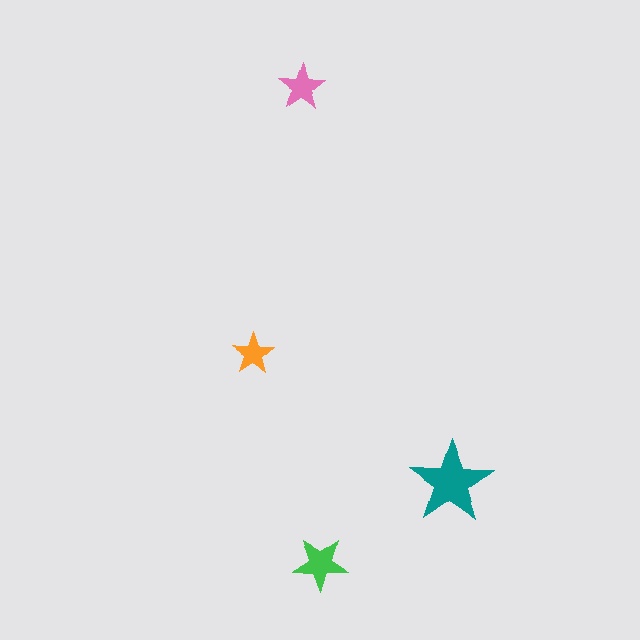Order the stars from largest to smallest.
the teal one, the green one, the pink one, the orange one.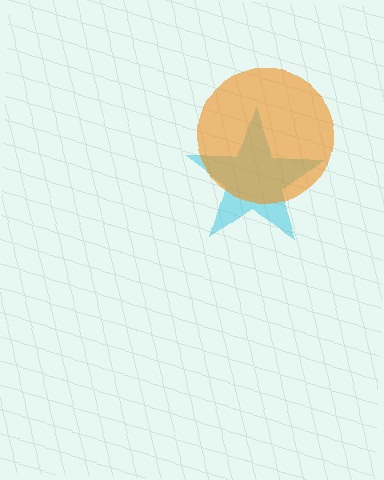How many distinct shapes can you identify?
There are 2 distinct shapes: a cyan star, an orange circle.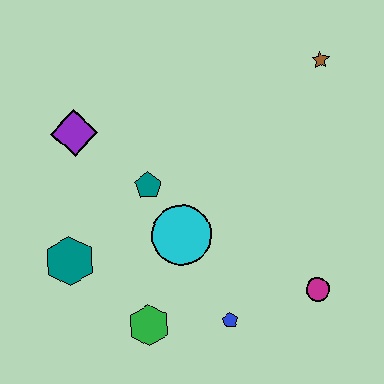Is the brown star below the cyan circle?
No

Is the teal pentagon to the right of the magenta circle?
No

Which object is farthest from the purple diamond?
The magenta circle is farthest from the purple diamond.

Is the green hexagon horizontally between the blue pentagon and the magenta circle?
No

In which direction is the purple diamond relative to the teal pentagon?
The purple diamond is to the left of the teal pentagon.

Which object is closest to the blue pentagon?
The green hexagon is closest to the blue pentagon.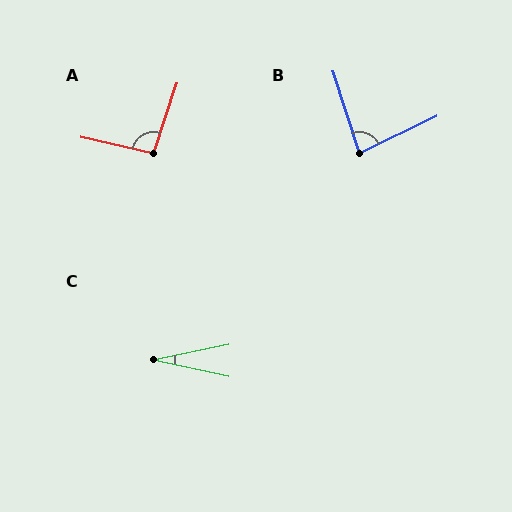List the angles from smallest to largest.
C (24°), B (83°), A (96°).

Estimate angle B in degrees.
Approximately 83 degrees.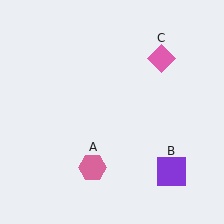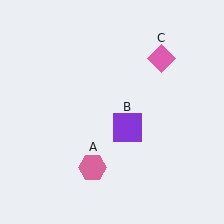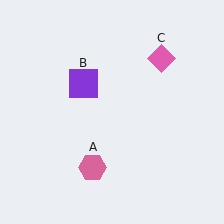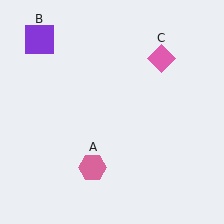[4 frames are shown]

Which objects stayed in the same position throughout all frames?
Pink hexagon (object A) and pink diamond (object C) remained stationary.